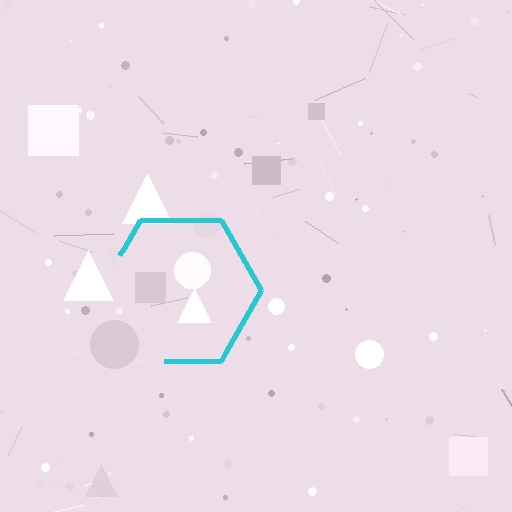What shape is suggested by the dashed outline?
The dashed outline suggests a hexagon.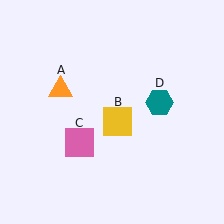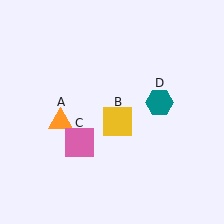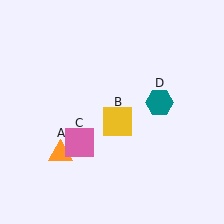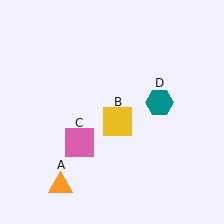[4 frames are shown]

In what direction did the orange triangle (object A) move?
The orange triangle (object A) moved down.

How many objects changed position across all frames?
1 object changed position: orange triangle (object A).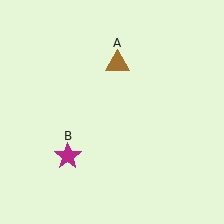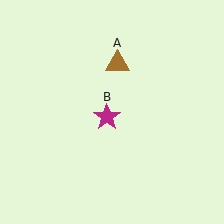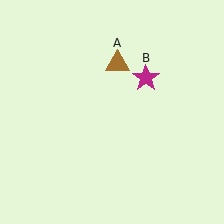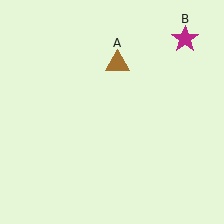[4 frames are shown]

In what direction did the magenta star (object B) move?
The magenta star (object B) moved up and to the right.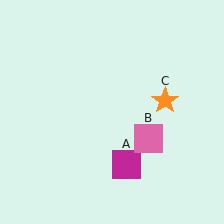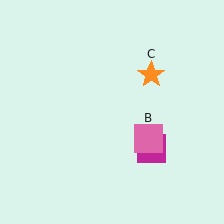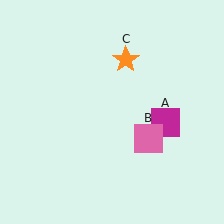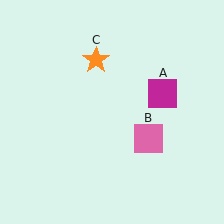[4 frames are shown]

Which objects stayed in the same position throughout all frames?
Pink square (object B) remained stationary.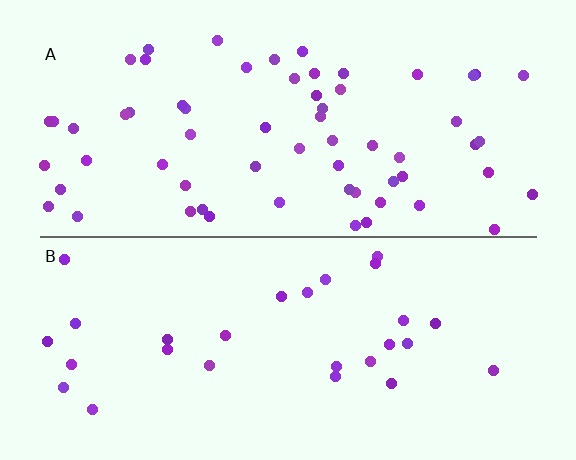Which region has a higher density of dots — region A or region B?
A (the top).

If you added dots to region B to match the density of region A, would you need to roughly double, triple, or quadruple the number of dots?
Approximately double.